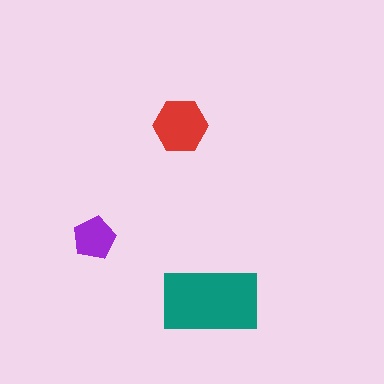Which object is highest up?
The red hexagon is topmost.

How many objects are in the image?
There are 3 objects in the image.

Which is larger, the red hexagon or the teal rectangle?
The teal rectangle.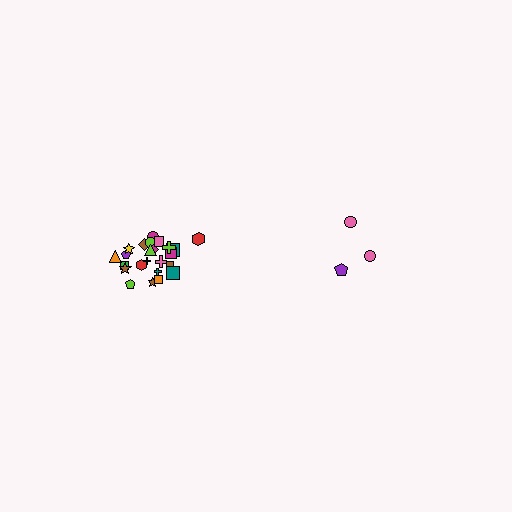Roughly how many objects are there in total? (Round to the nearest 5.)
Roughly 30 objects in total.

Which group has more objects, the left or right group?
The left group.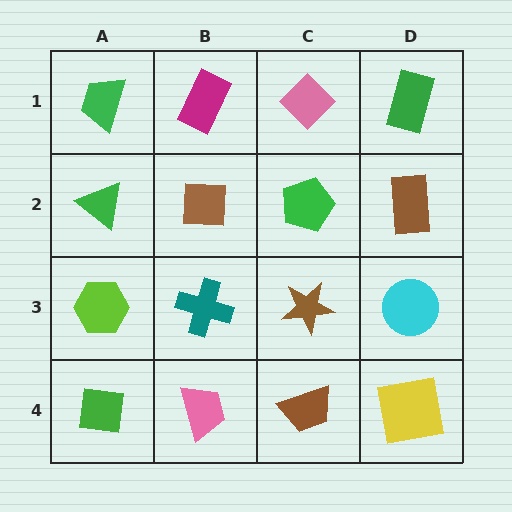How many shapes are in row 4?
4 shapes.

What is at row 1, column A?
A green trapezoid.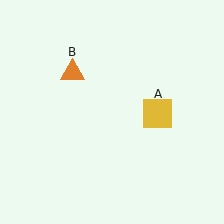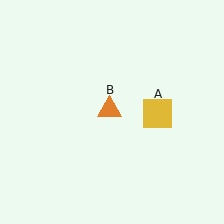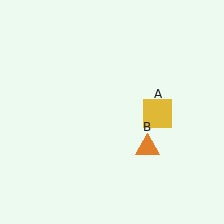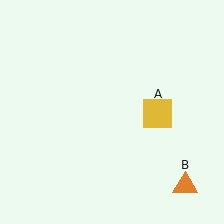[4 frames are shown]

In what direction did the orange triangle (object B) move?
The orange triangle (object B) moved down and to the right.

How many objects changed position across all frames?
1 object changed position: orange triangle (object B).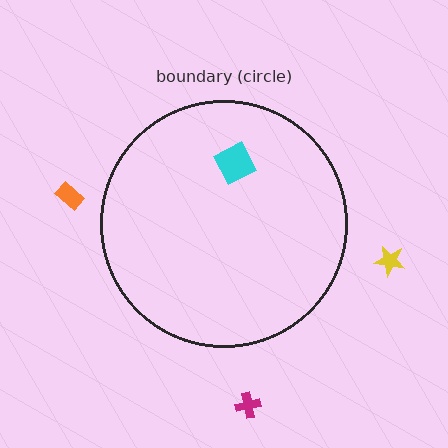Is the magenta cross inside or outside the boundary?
Outside.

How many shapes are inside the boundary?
1 inside, 3 outside.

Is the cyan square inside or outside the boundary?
Inside.